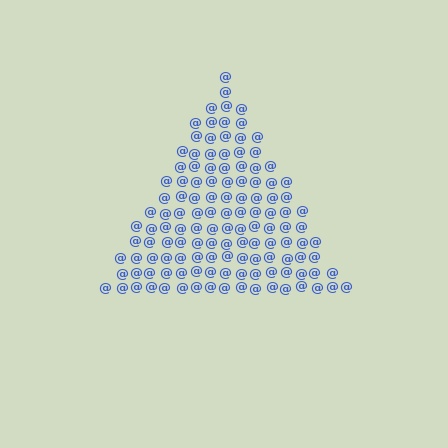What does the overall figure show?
The overall figure shows a triangle.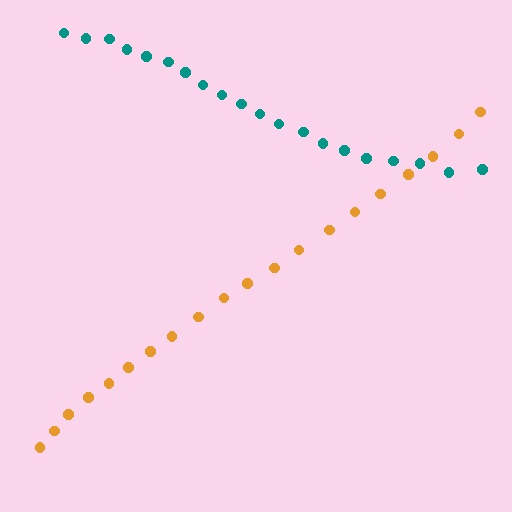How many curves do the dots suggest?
There are 2 distinct paths.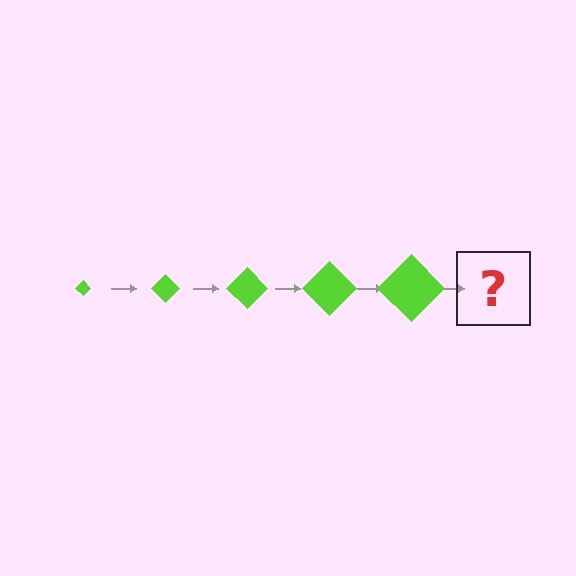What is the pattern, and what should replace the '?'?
The pattern is that the diamond gets progressively larger each step. The '?' should be a lime diamond, larger than the previous one.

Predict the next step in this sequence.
The next step is a lime diamond, larger than the previous one.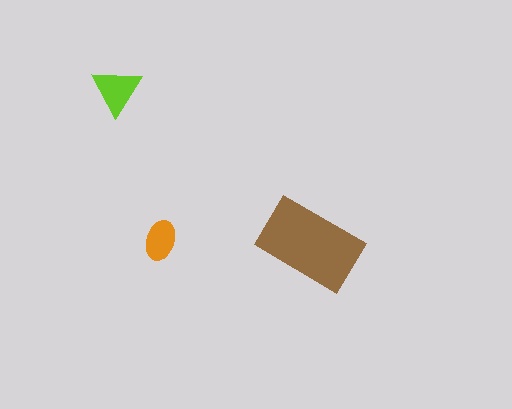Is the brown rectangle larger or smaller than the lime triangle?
Larger.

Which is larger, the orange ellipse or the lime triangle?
The lime triangle.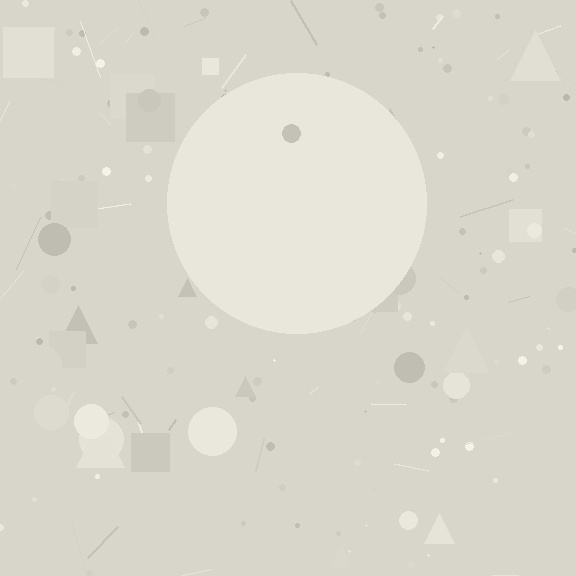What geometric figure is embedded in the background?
A circle is embedded in the background.